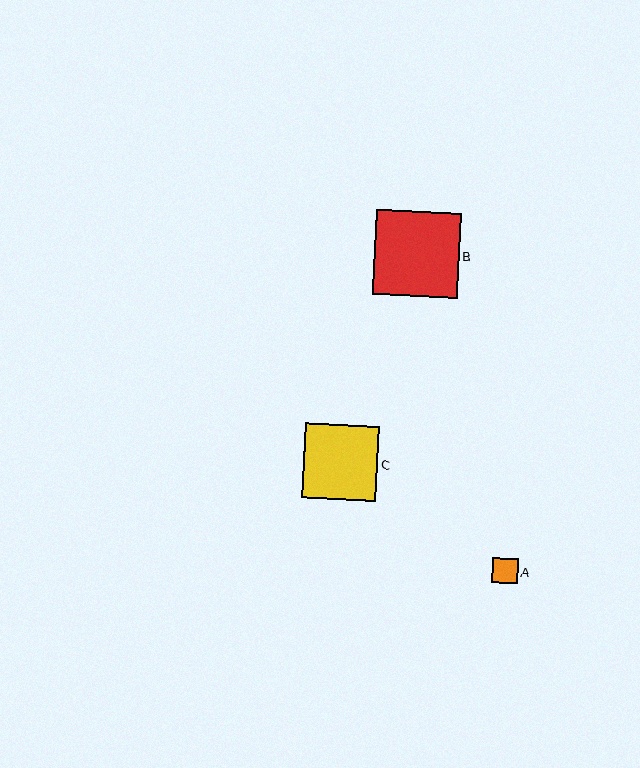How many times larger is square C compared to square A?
Square C is approximately 3.0 times the size of square A.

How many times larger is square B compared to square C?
Square B is approximately 1.1 times the size of square C.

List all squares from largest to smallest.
From largest to smallest: B, C, A.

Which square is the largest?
Square B is the largest with a size of approximately 85 pixels.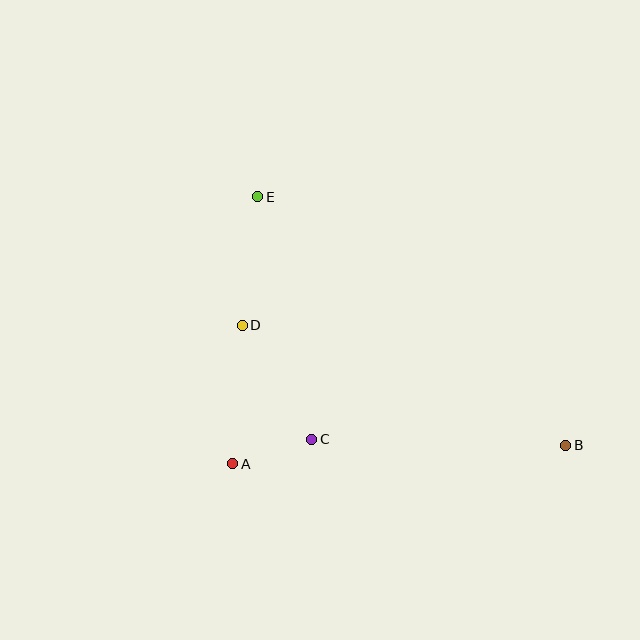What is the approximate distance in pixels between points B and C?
The distance between B and C is approximately 254 pixels.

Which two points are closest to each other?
Points A and C are closest to each other.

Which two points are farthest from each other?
Points B and E are farthest from each other.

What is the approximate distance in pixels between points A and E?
The distance between A and E is approximately 268 pixels.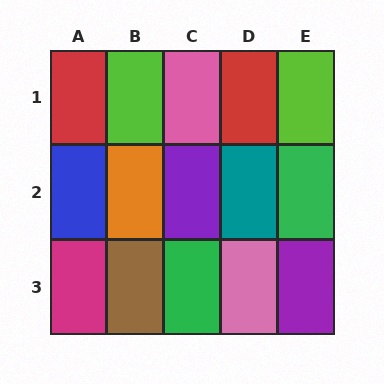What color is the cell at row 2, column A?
Blue.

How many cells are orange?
1 cell is orange.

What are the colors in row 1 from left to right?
Red, lime, pink, red, lime.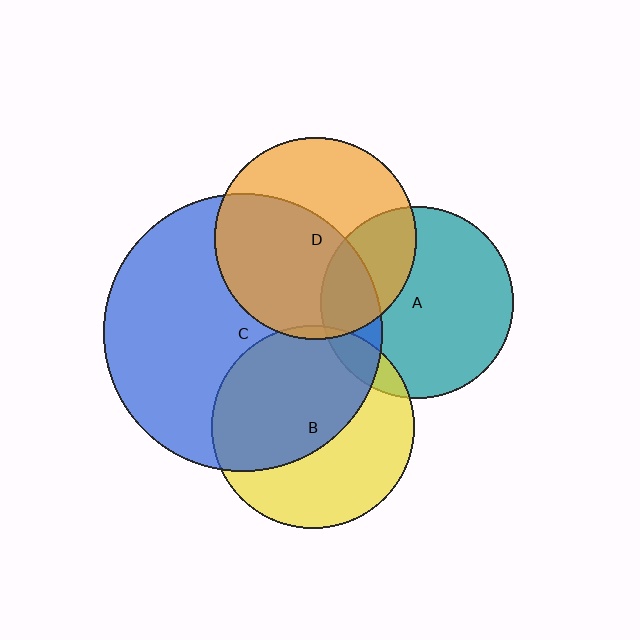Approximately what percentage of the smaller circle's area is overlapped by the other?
Approximately 55%.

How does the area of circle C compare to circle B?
Approximately 1.9 times.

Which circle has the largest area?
Circle C (blue).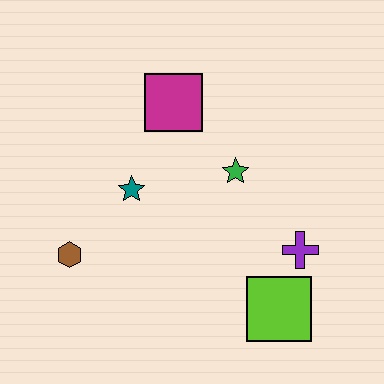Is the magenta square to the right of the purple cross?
No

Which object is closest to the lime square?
The purple cross is closest to the lime square.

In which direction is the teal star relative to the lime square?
The teal star is to the left of the lime square.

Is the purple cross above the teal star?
No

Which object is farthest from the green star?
The brown hexagon is farthest from the green star.